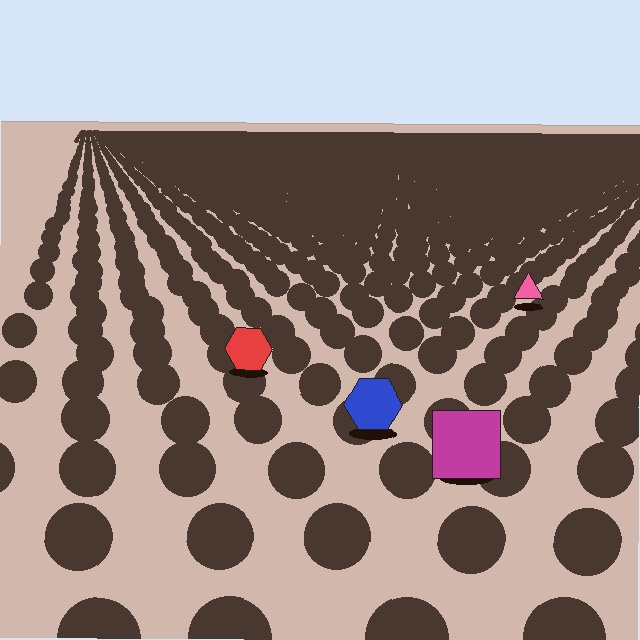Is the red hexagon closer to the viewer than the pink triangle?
Yes. The red hexagon is closer — you can tell from the texture gradient: the ground texture is coarser near it.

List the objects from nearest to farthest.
From nearest to farthest: the magenta square, the blue hexagon, the red hexagon, the pink triangle.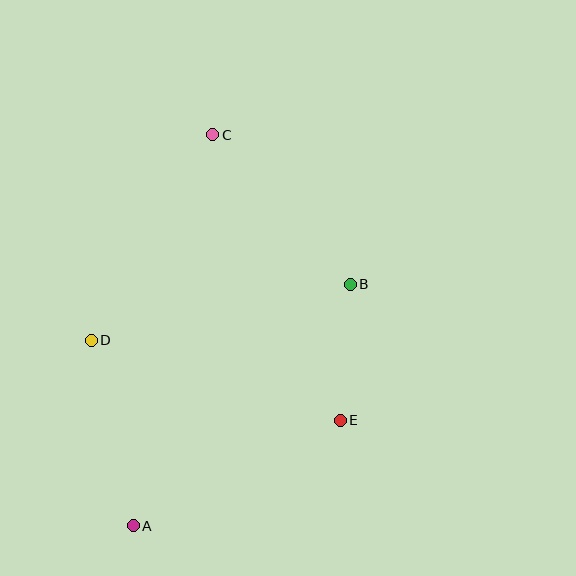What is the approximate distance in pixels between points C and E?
The distance between C and E is approximately 313 pixels.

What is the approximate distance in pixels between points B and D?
The distance between B and D is approximately 265 pixels.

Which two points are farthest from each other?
Points A and C are farthest from each other.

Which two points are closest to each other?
Points B and E are closest to each other.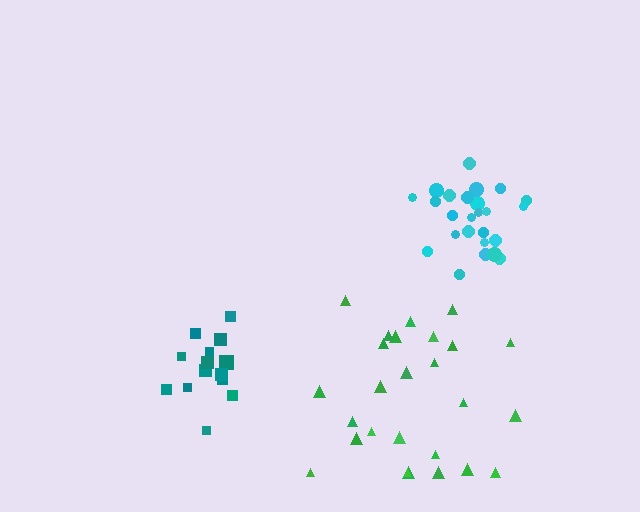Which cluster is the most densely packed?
Cyan.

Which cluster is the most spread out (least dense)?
Green.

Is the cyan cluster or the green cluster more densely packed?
Cyan.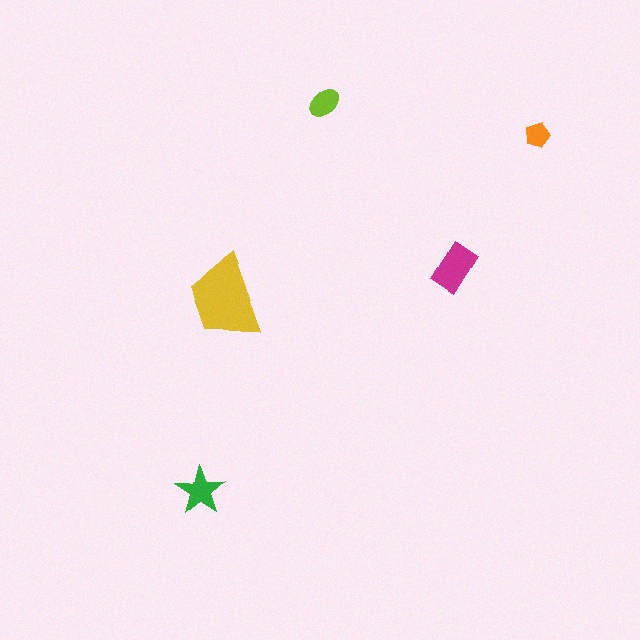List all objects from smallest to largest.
The orange pentagon, the lime ellipse, the green star, the magenta rectangle, the yellow trapezoid.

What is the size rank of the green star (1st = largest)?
3rd.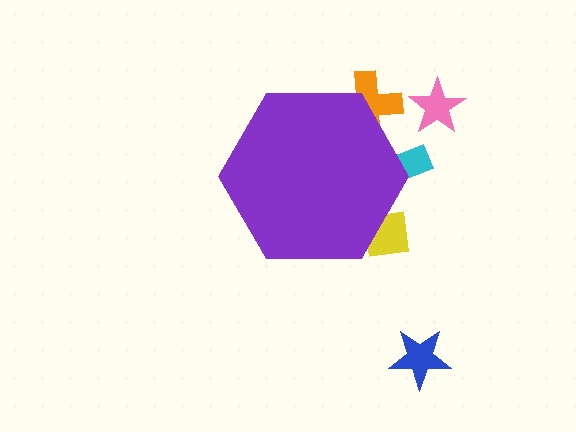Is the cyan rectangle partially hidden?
Yes, the cyan rectangle is partially hidden behind the purple hexagon.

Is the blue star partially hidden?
No, the blue star is fully visible.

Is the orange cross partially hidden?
Yes, the orange cross is partially hidden behind the purple hexagon.